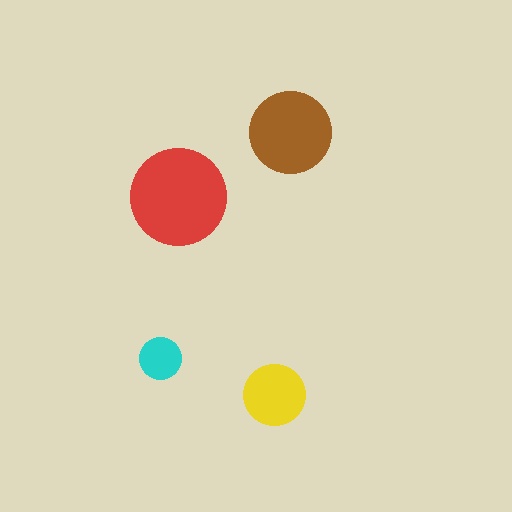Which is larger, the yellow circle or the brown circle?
The brown one.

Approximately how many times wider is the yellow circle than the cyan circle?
About 1.5 times wider.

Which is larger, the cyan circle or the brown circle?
The brown one.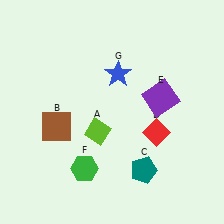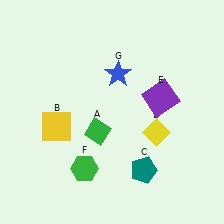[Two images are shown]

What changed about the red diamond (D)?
In Image 1, D is red. In Image 2, it changed to yellow.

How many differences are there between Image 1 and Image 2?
There are 3 differences between the two images.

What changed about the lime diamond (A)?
In Image 1, A is lime. In Image 2, it changed to green.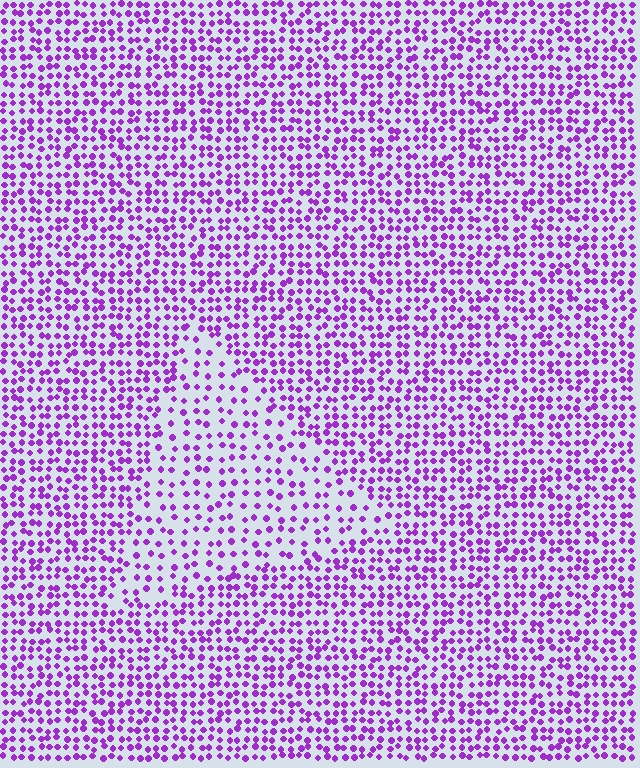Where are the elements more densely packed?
The elements are more densely packed outside the triangle boundary.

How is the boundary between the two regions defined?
The boundary is defined by a change in element density (approximately 1.8x ratio). All elements are the same color, size, and shape.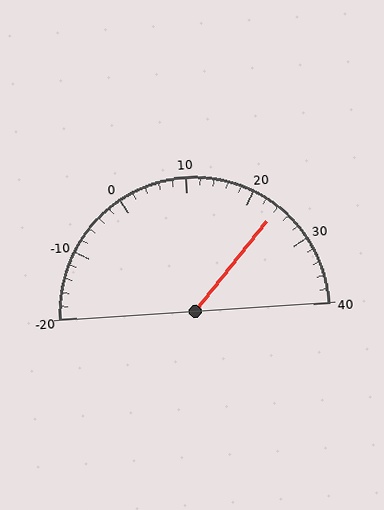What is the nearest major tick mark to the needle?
The nearest major tick mark is 20.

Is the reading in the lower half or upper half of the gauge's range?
The reading is in the upper half of the range (-20 to 40).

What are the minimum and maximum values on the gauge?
The gauge ranges from -20 to 40.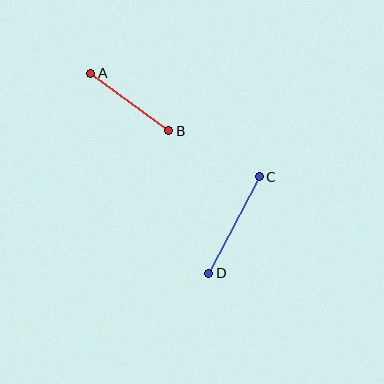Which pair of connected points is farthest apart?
Points C and D are farthest apart.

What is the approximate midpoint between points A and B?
The midpoint is at approximately (130, 102) pixels.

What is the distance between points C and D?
The distance is approximately 109 pixels.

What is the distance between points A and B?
The distance is approximately 97 pixels.